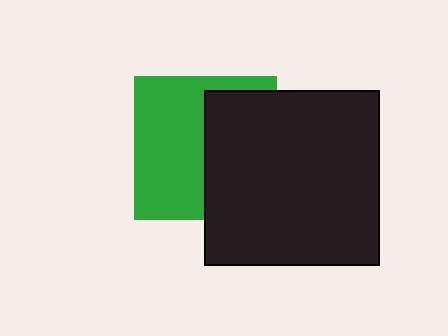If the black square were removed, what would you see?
You would see the complete green square.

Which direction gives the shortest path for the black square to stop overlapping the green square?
Moving right gives the shortest separation.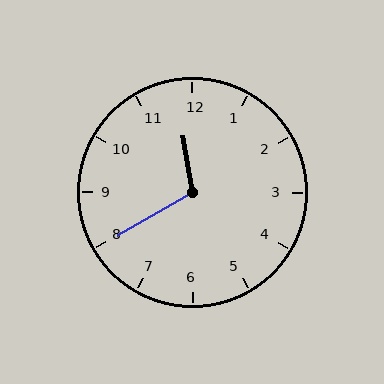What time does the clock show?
11:40.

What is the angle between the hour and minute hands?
Approximately 110 degrees.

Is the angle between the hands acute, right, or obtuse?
It is obtuse.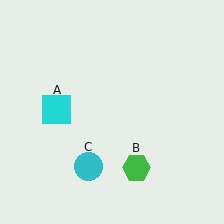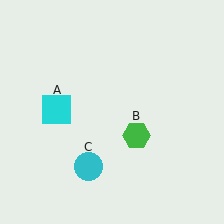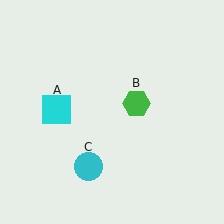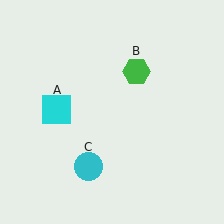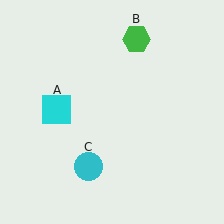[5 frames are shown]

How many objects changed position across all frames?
1 object changed position: green hexagon (object B).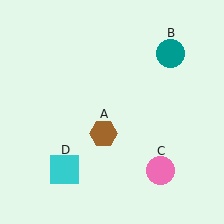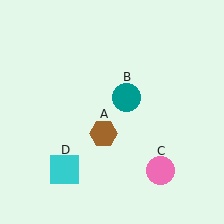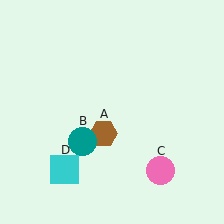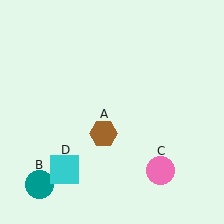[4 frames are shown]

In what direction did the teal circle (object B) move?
The teal circle (object B) moved down and to the left.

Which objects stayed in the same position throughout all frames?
Brown hexagon (object A) and pink circle (object C) and cyan square (object D) remained stationary.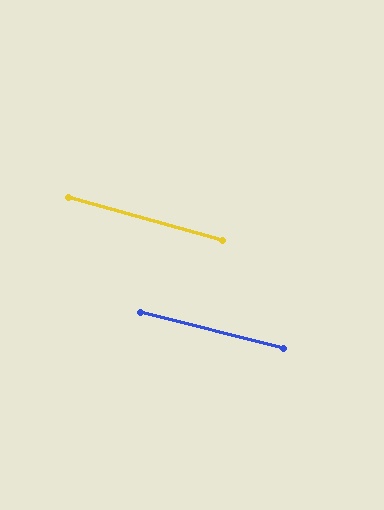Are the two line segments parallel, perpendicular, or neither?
Parallel — their directions differ by only 1.3°.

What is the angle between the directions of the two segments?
Approximately 1 degree.